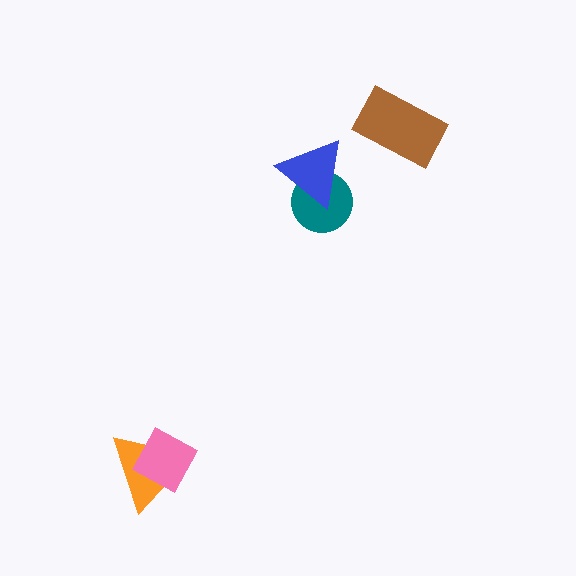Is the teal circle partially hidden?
Yes, it is partially covered by another shape.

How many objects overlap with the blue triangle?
1 object overlaps with the blue triangle.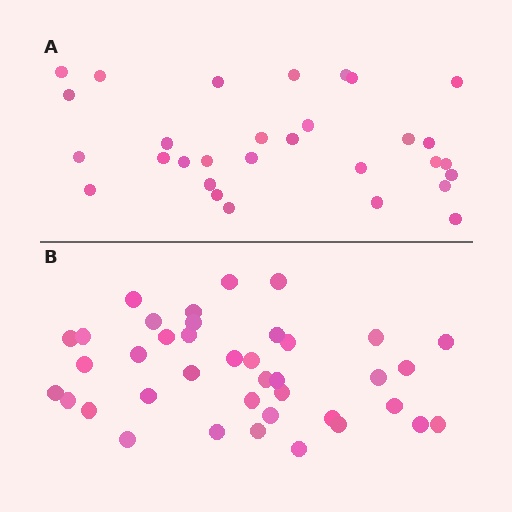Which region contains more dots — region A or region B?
Region B (the bottom region) has more dots.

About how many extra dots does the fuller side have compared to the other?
Region B has roughly 8 or so more dots than region A.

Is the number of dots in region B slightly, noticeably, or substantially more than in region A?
Region B has noticeably more, but not dramatically so. The ratio is roughly 1.3 to 1.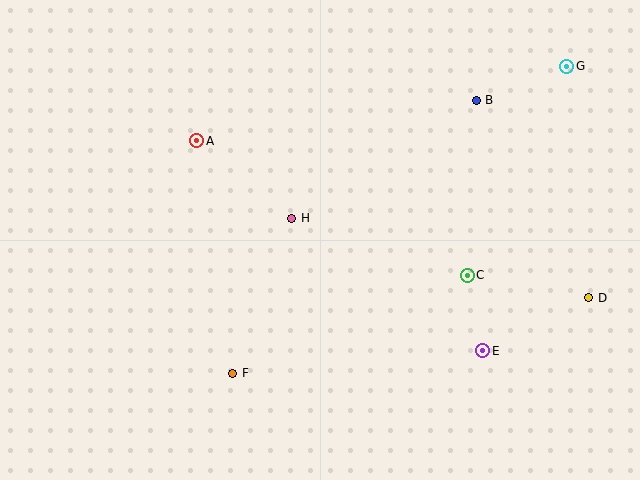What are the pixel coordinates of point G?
Point G is at (567, 66).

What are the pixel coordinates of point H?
Point H is at (292, 218).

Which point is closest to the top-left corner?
Point A is closest to the top-left corner.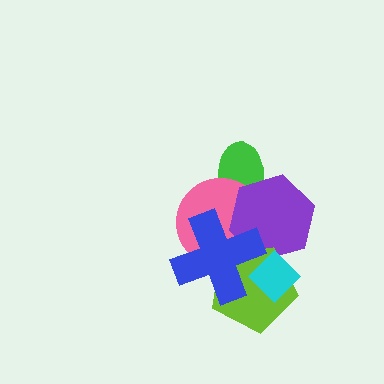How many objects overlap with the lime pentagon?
4 objects overlap with the lime pentagon.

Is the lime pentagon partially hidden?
Yes, it is partially covered by another shape.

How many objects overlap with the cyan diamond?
3 objects overlap with the cyan diamond.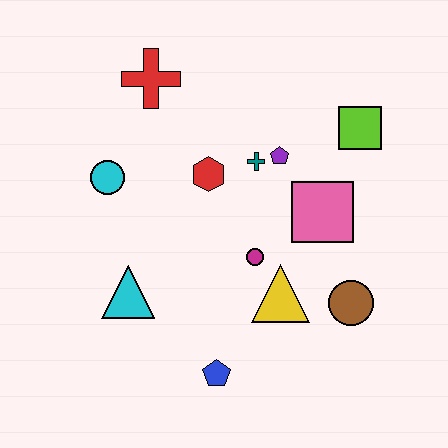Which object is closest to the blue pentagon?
The yellow triangle is closest to the blue pentagon.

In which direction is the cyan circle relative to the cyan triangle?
The cyan circle is above the cyan triangle.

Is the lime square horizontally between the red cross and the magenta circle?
No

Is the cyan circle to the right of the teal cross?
No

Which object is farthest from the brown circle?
The red cross is farthest from the brown circle.